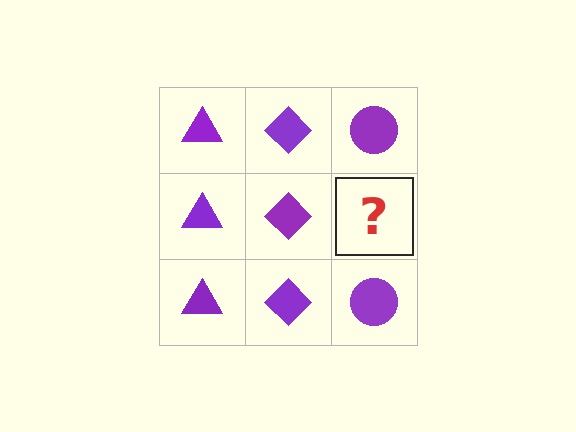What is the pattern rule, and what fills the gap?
The rule is that each column has a consistent shape. The gap should be filled with a purple circle.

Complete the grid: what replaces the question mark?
The question mark should be replaced with a purple circle.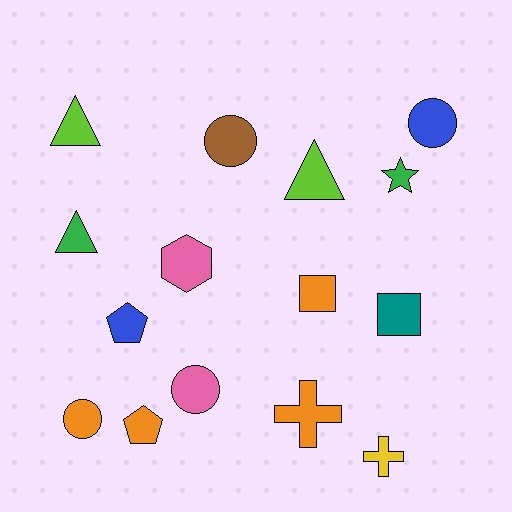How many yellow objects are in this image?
There is 1 yellow object.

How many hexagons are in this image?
There is 1 hexagon.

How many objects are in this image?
There are 15 objects.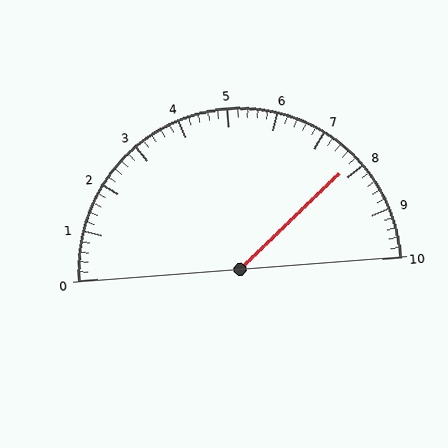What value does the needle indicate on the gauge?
The needle indicates approximately 7.8.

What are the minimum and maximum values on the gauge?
The gauge ranges from 0 to 10.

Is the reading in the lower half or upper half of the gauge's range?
The reading is in the upper half of the range (0 to 10).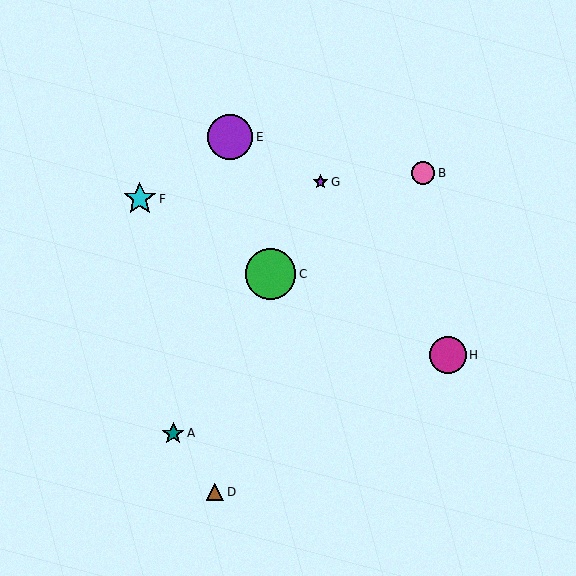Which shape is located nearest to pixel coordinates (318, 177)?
The purple star (labeled G) at (320, 182) is nearest to that location.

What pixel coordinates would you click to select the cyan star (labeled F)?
Click at (140, 199) to select the cyan star F.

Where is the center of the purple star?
The center of the purple star is at (320, 182).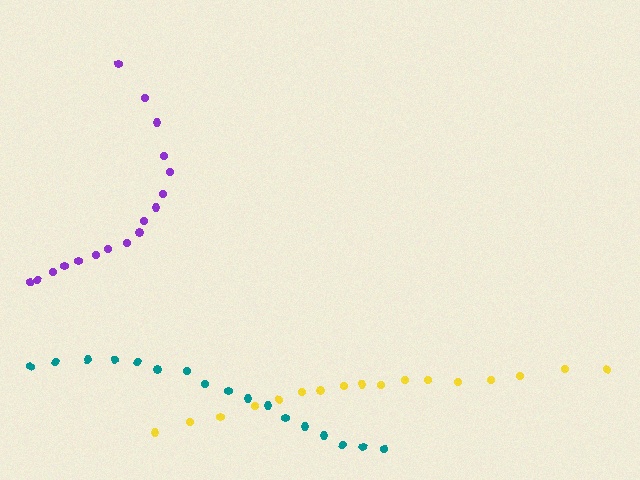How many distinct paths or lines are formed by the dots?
There are 3 distinct paths.